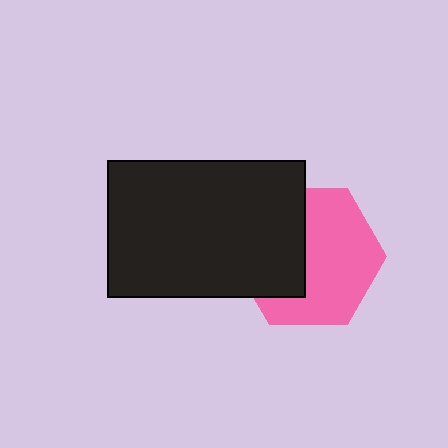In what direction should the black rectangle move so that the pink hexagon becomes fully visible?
The black rectangle should move left. That is the shortest direction to clear the overlap and leave the pink hexagon fully visible.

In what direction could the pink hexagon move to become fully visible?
The pink hexagon could move right. That would shift it out from behind the black rectangle entirely.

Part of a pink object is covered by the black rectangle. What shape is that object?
It is a hexagon.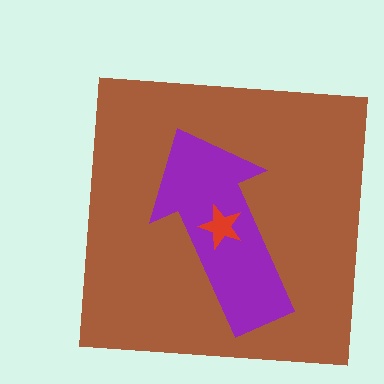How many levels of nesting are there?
3.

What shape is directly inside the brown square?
The purple arrow.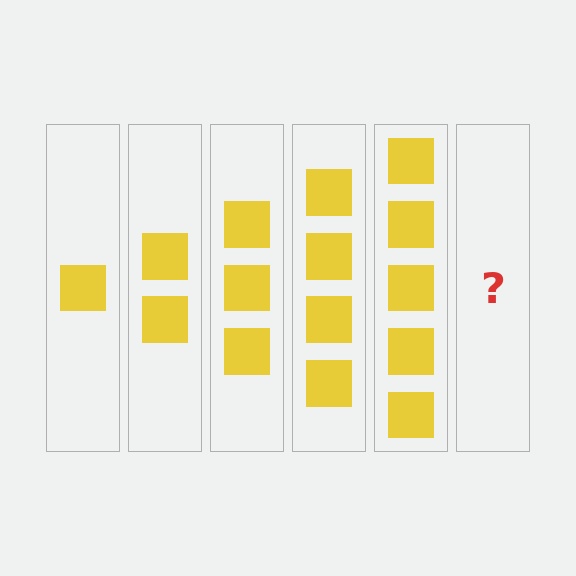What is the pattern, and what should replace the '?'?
The pattern is that each step adds one more square. The '?' should be 6 squares.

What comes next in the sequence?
The next element should be 6 squares.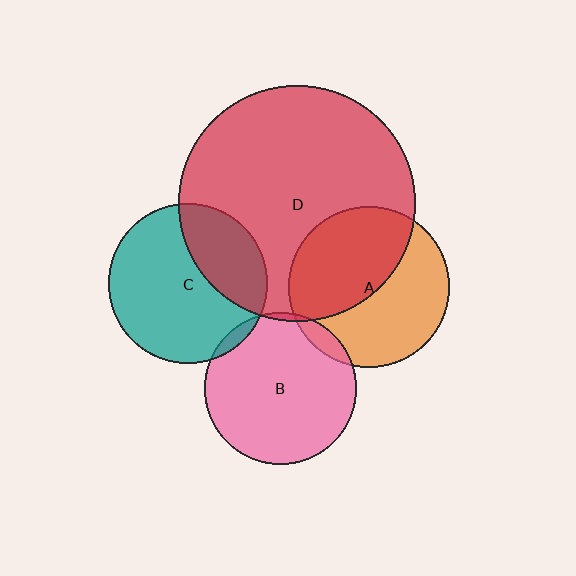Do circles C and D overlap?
Yes.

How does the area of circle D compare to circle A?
Approximately 2.1 times.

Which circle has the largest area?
Circle D (red).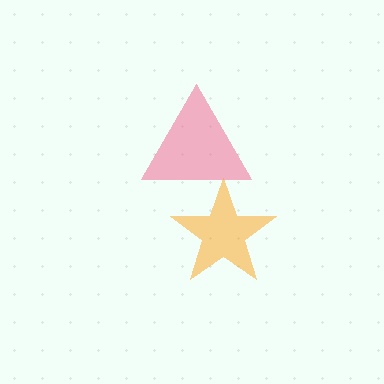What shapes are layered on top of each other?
The layered shapes are: a pink triangle, an orange star.